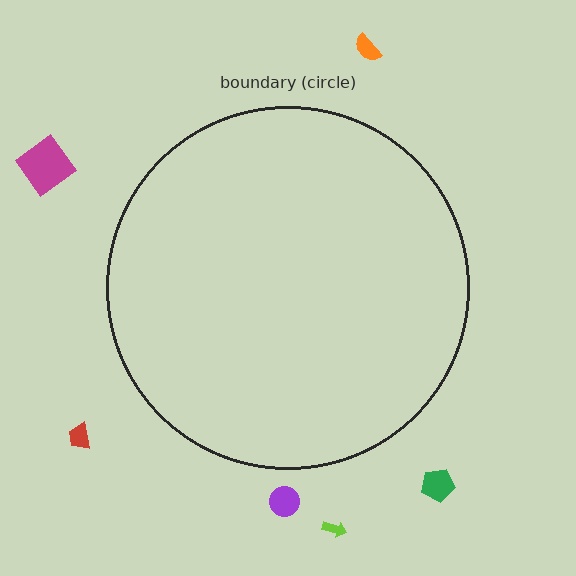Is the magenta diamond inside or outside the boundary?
Outside.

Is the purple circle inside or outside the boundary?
Outside.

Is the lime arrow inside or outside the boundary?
Outside.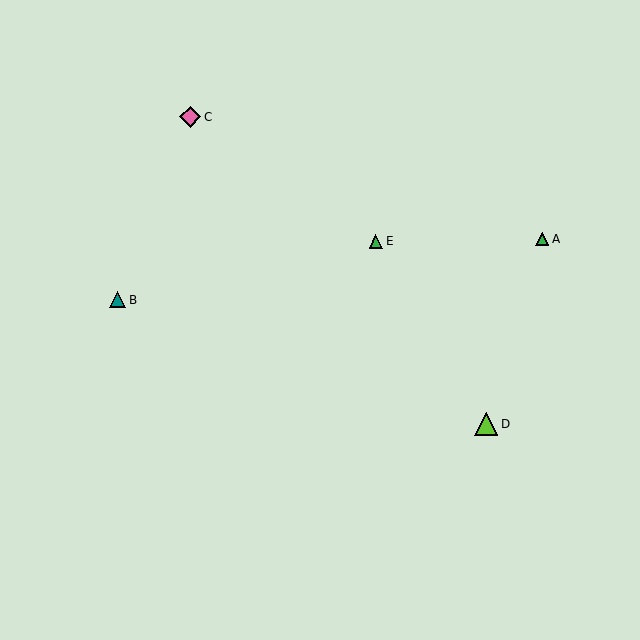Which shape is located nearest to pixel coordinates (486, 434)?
The lime triangle (labeled D) at (486, 424) is nearest to that location.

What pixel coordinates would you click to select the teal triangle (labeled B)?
Click at (118, 300) to select the teal triangle B.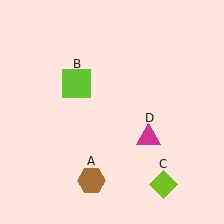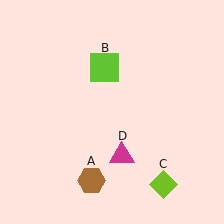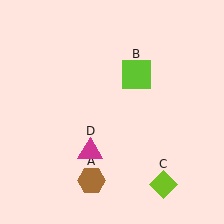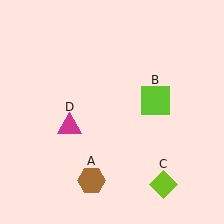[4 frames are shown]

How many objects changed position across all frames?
2 objects changed position: lime square (object B), magenta triangle (object D).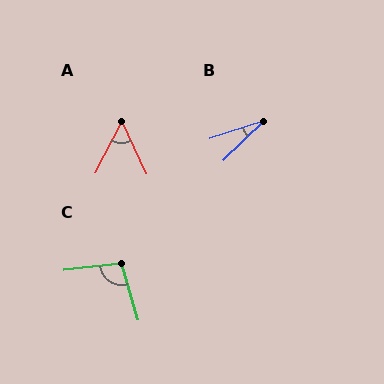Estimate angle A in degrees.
Approximately 52 degrees.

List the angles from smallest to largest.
B (25°), A (52°), C (100°).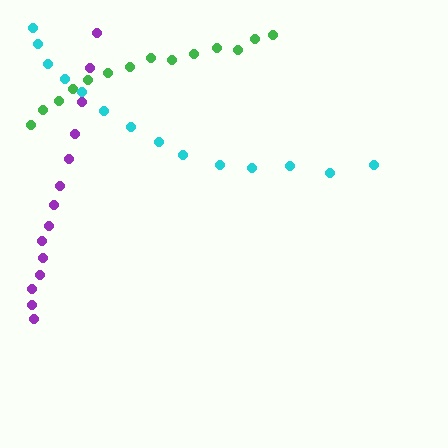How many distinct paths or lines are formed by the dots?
There are 3 distinct paths.